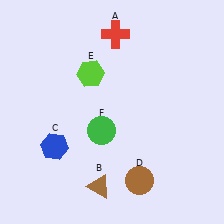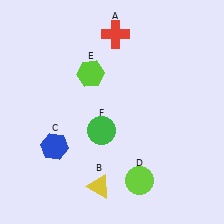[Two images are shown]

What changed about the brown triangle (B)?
In Image 1, B is brown. In Image 2, it changed to yellow.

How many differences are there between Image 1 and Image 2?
There are 2 differences between the two images.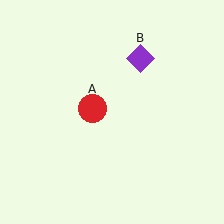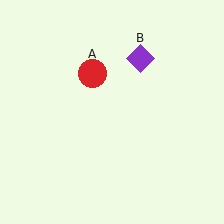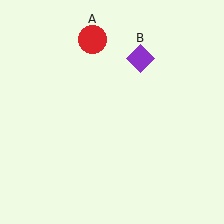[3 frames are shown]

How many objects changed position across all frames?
1 object changed position: red circle (object A).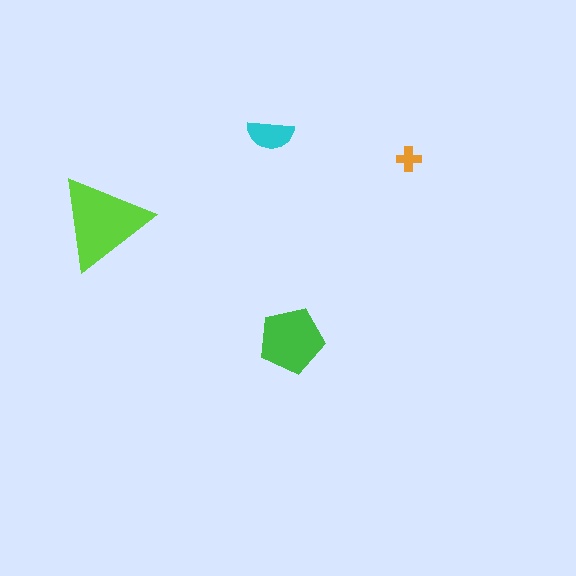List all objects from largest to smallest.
The lime triangle, the green pentagon, the cyan semicircle, the orange cross.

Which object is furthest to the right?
The orange cross is rightmost.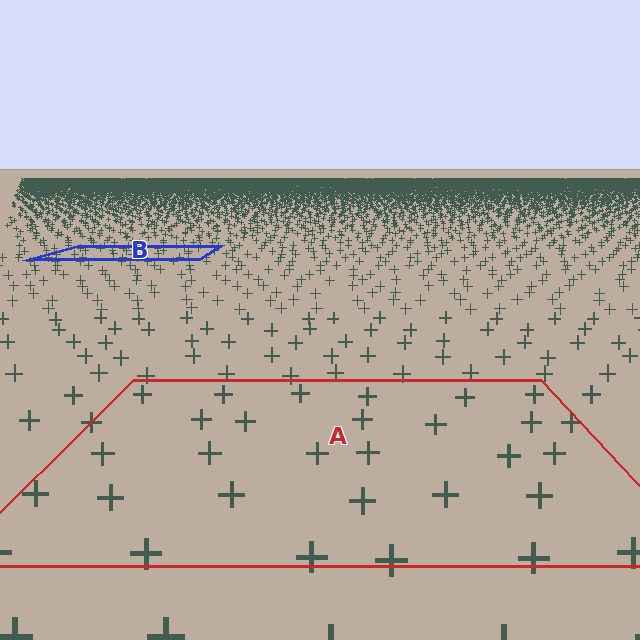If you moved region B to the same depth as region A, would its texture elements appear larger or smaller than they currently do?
They would appear larger. At a closer depth, the same texture elements are projected at a bigger on-screen size.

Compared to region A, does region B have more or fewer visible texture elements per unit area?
Region B has more texture elements per unit area — they are packed more densely because it is farther away.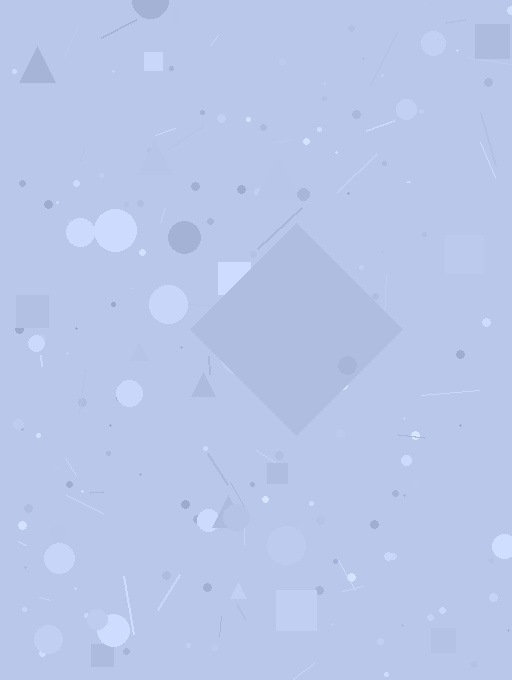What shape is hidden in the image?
A diamond is hidden in the image.